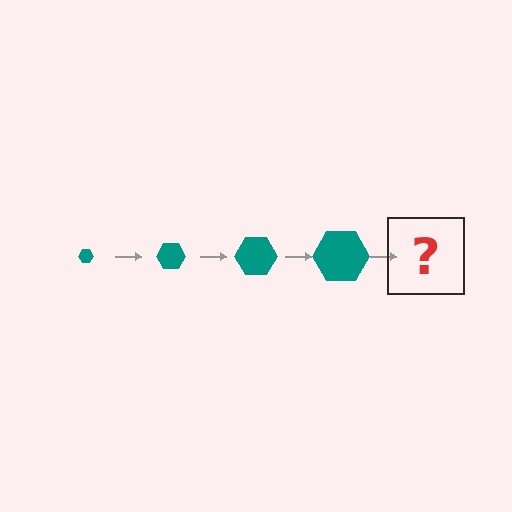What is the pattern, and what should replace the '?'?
The pattern is that the hexagon gets progressively larger each step. The '?' should be a teal hexagon, larger than the previous one.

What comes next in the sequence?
The next element should be a teal hexagon, larger than the previous one.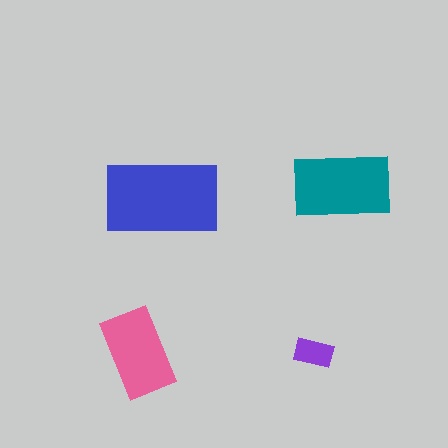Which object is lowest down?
The pink rectangle is bottommost.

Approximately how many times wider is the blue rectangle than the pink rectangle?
About 1.5 times wider.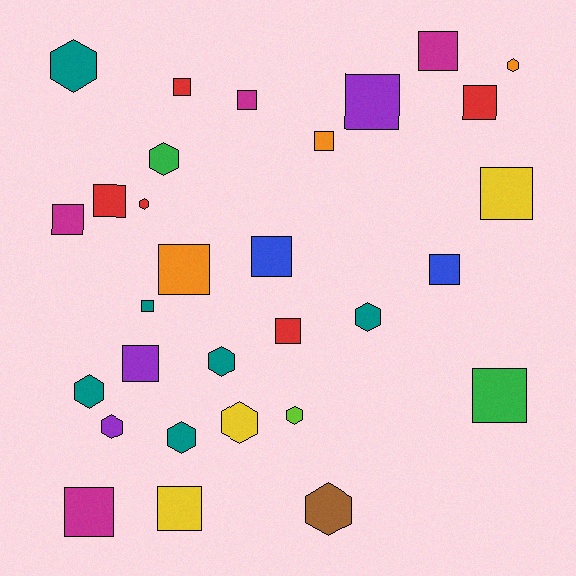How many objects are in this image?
There are 30 objects.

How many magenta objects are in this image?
There are 4 magenta objects.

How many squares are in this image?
There are 18 squares.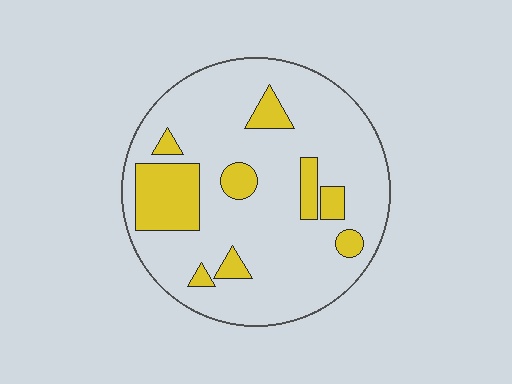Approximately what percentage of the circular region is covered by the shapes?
Approximately 20%.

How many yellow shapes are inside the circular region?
9.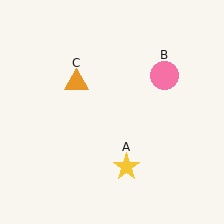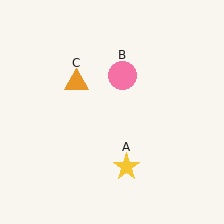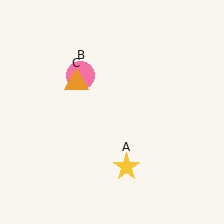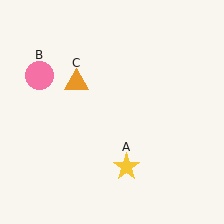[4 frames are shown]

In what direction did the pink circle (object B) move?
The pink circle (object B) moved left.